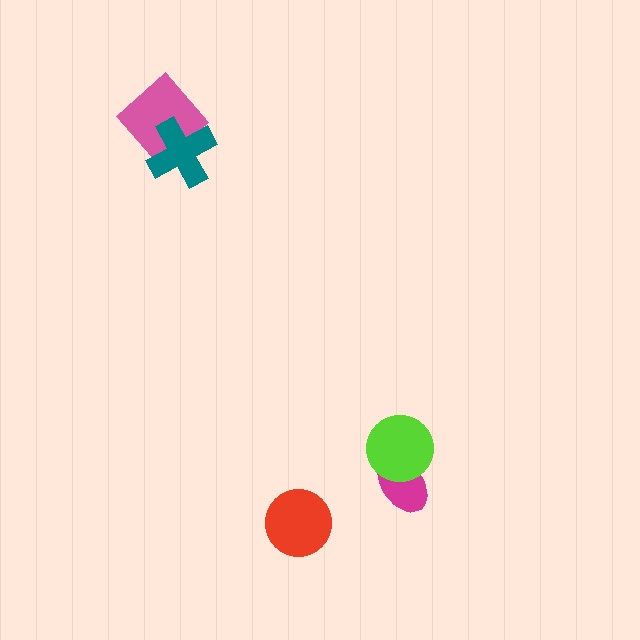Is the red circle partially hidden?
No, no other shape covers it.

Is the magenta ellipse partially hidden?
Yes, it is partially covered by another shape.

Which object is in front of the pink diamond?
The teal cross is in front of the pink diamond.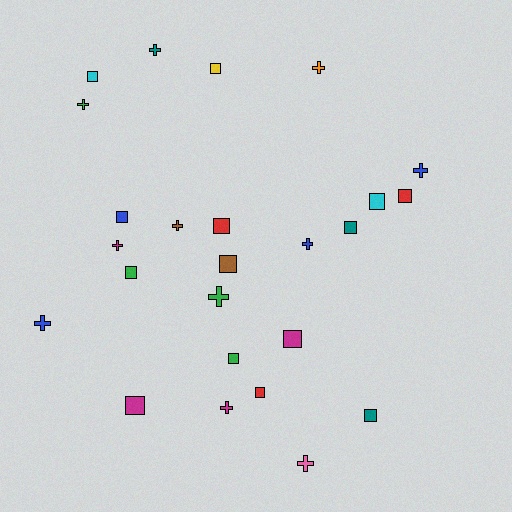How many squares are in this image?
There are 14 squares.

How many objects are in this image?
There are 25 objects.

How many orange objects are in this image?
There is 1 orange object.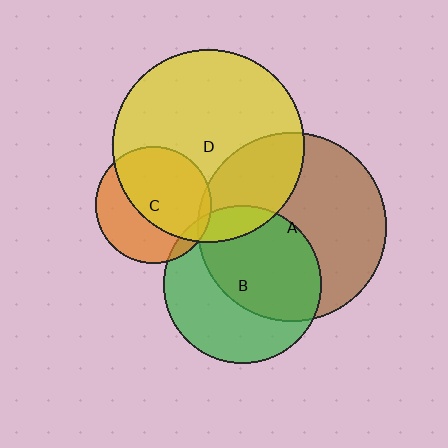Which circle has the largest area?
Circle D (yellow).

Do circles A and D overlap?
Yes.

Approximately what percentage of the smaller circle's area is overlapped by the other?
Approximately 30%.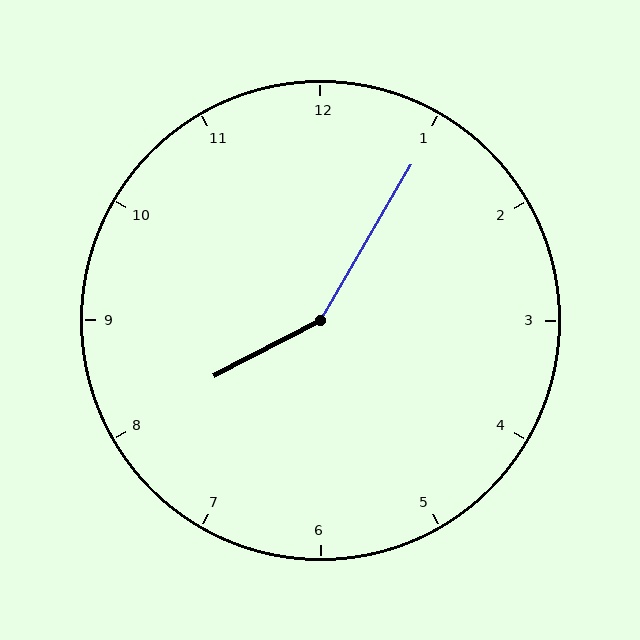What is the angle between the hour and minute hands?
Approximately 148 degrees.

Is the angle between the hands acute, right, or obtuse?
It is obtuse.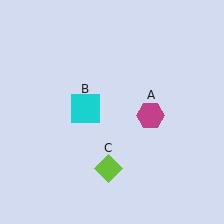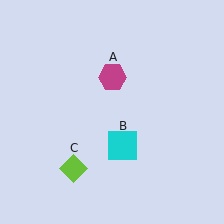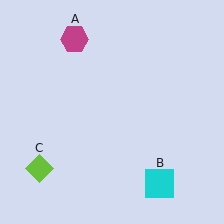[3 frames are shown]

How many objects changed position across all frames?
3 objects changed position: magenta hexagon (object A), cyan square (object B), lime diamond (object C).